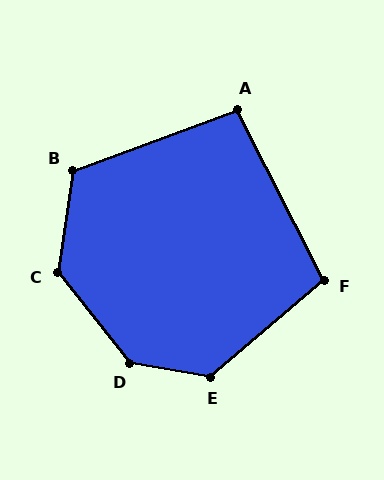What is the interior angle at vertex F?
Approximately 103 degrees (obtuse).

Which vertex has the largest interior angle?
D, at approximately 138 degrees.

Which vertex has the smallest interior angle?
A, at approximately 97 degrees.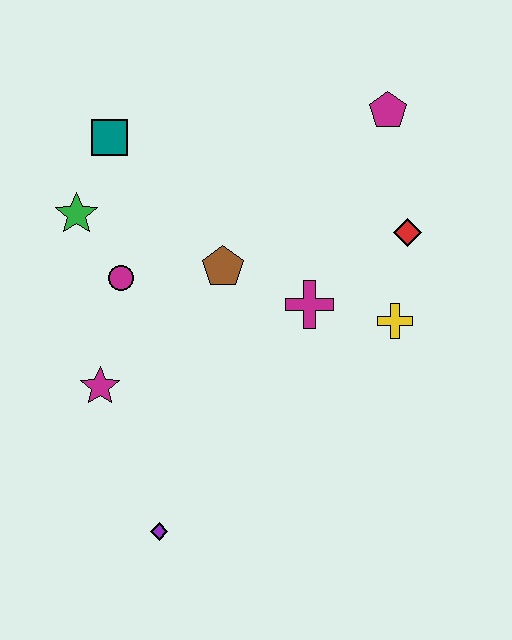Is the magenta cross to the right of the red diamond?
No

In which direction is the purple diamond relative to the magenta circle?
The purple diamond is below the magenta circle.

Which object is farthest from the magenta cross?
The purple diamond is farthest from the magenta cross.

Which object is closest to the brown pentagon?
The magenta cross is closest to the brown pentagon.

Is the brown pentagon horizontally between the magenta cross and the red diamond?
No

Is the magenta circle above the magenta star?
Yes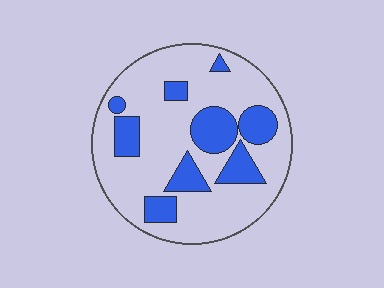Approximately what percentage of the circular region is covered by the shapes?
Approximately 25%.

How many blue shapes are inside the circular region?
9.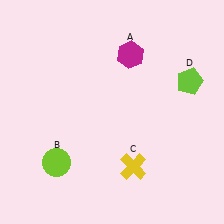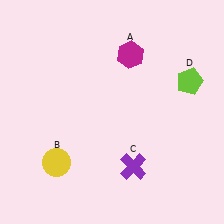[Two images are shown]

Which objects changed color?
B changed from lime to yellow. C changed from yellow to purple.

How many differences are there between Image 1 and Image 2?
There are 2 differences between the two images.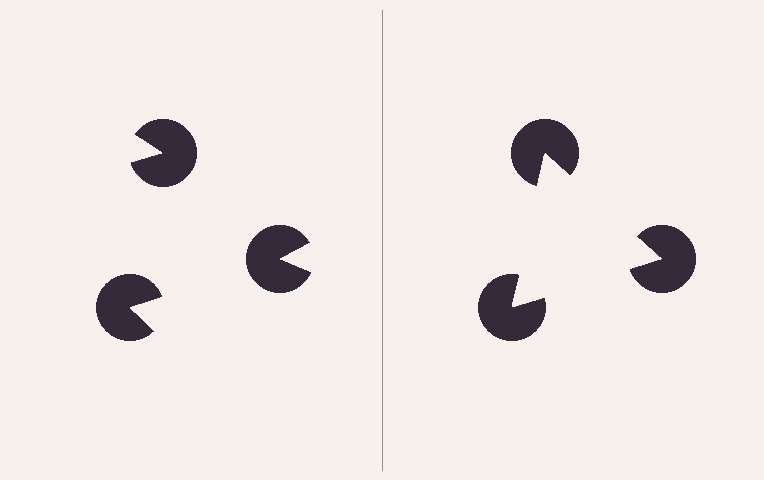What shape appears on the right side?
An illusory triangle.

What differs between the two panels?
The pac-man discs are positioned identically on both sides; only the wedge orientations differ. On the right they align to a triangle; on the left they are misaligned.